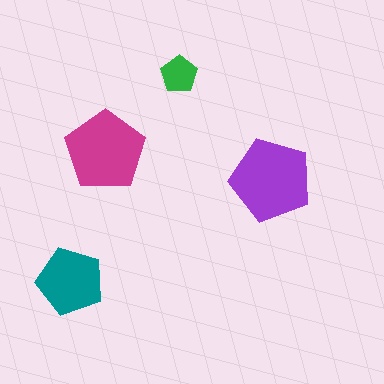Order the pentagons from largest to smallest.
the purple one, the magenta one, the teal one, the green one.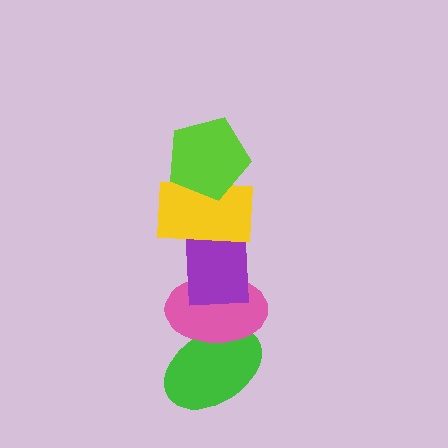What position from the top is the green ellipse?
The green ellipse is 5th from the top.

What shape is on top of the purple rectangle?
The yellow rectangle is on top of the purple rectangle.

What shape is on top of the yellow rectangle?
The lime pentagon is on top of the yellow rectangle.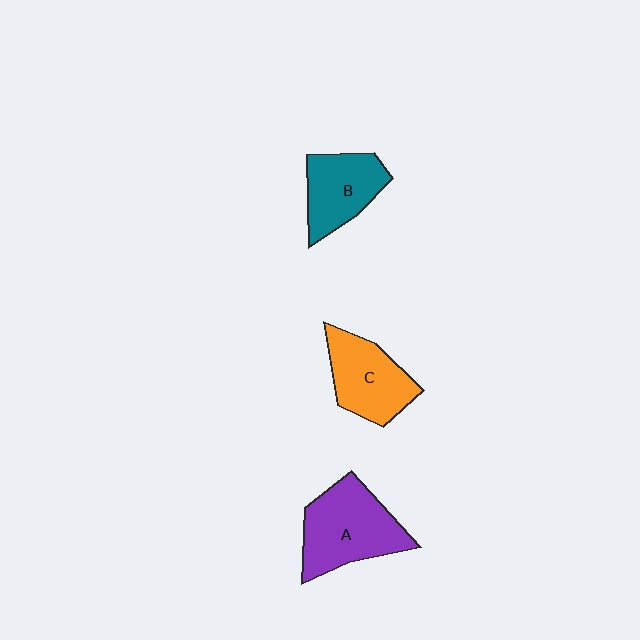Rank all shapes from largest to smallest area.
From largest to smallest: A (purple), C (orange), B (teal).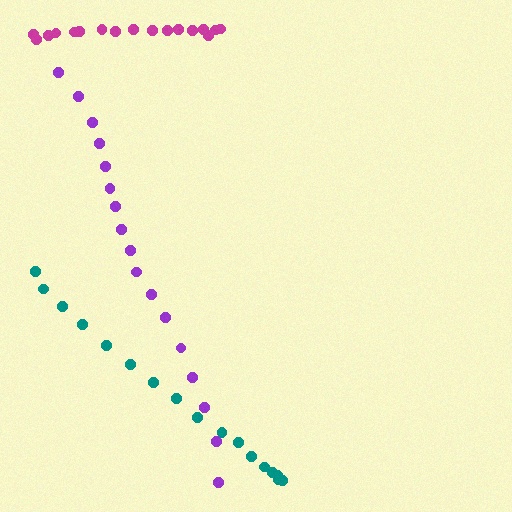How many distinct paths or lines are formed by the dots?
There are 3 distinct paths.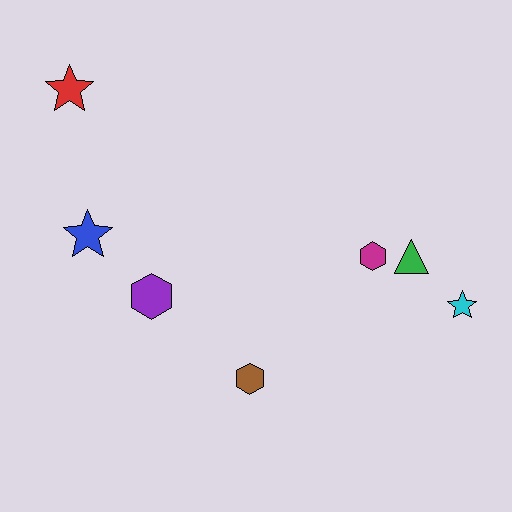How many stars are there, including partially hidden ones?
There are 3 stars.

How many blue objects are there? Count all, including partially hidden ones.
There is 1 blue object.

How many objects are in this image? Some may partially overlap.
There are 7 objects.